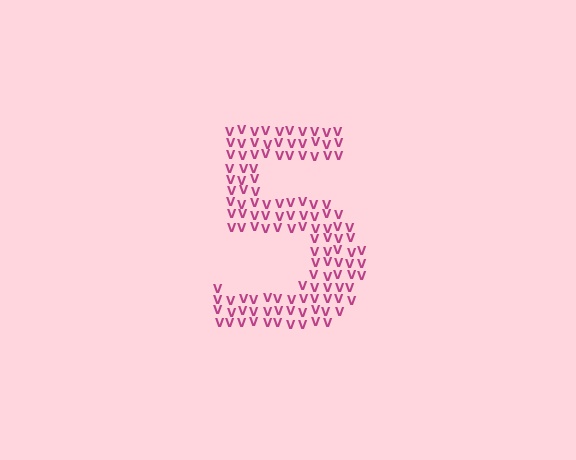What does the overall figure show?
The overall figure shows the digit 5.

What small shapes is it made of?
It is made of small letter V's.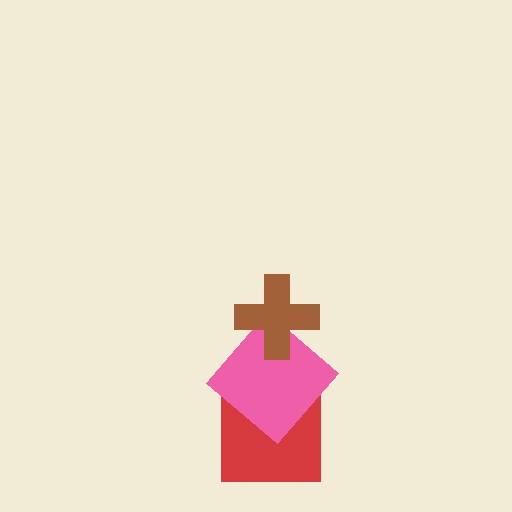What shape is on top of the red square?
The pink diamond is on top of the red square.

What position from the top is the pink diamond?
The pink diamond is 2nd from the top.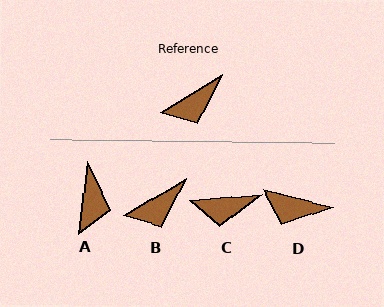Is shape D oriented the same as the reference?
No, it is off by about 45 degrees.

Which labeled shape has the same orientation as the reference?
B.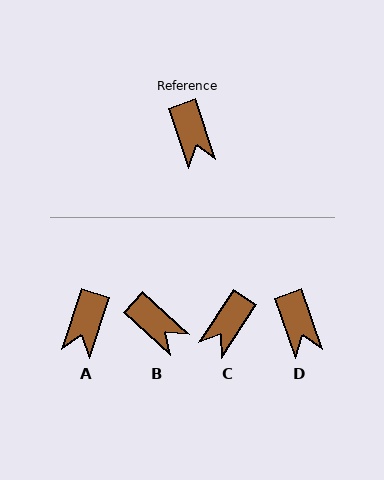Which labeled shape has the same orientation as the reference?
D.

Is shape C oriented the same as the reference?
No, it is off by about 52 degrees.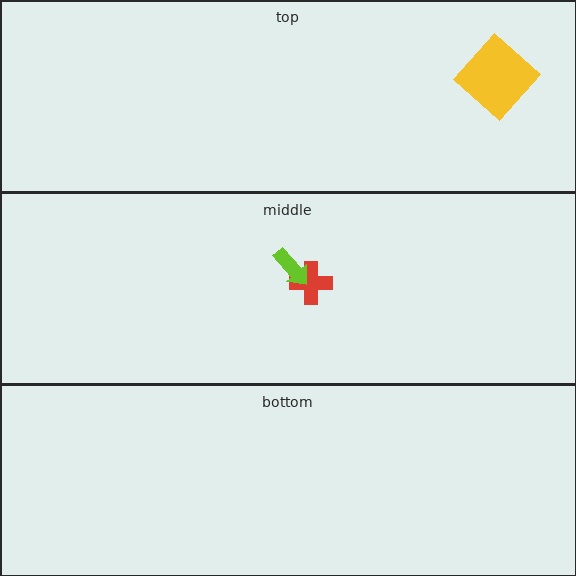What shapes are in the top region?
The yellow diamond.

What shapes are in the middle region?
The red cross, the lime arrow.